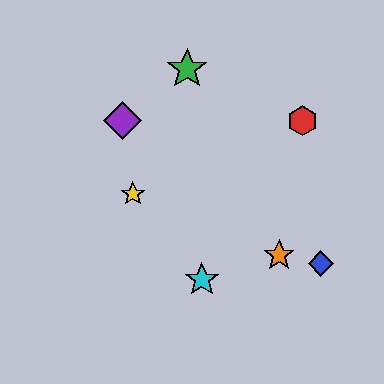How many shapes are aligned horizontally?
2 shapes (the red hexagon, the purple diamond) are aligned horizontally.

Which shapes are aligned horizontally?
The red hexagon, the purple diamond are aligned horizontally.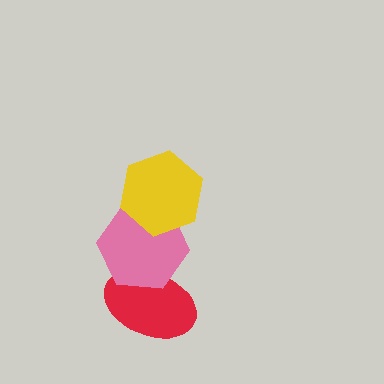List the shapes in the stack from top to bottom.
From top to bottom: the yellow hexagon, the pink hexagon, the red ellipse.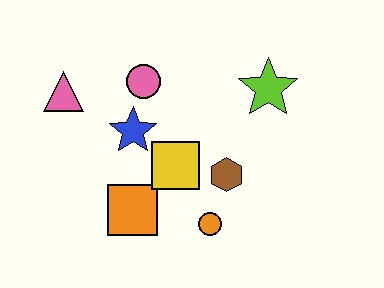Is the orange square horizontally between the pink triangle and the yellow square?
Yes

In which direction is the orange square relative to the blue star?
The orange square is below the blue star.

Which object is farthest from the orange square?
The lime star is farthest from the orange square.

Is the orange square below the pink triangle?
Yes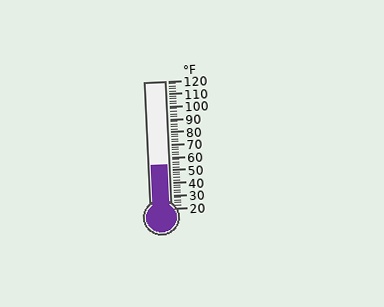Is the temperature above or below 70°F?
The temperature is below 70°F.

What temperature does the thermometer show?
The thermometer shows approximately 54°F.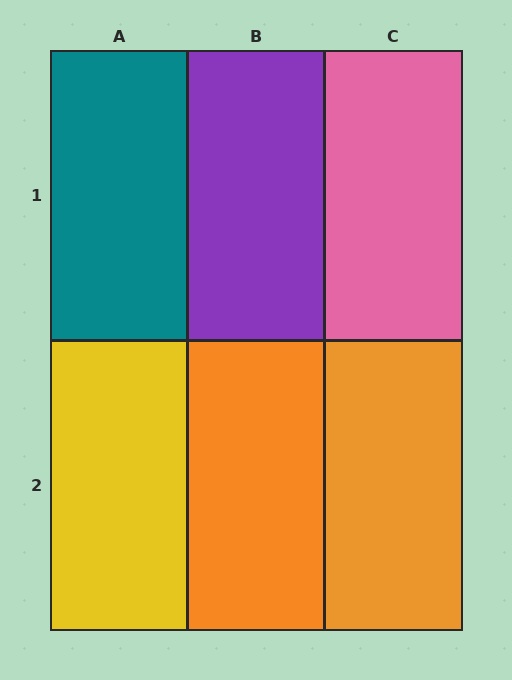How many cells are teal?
1 cell is teal.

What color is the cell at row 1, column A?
Teal.